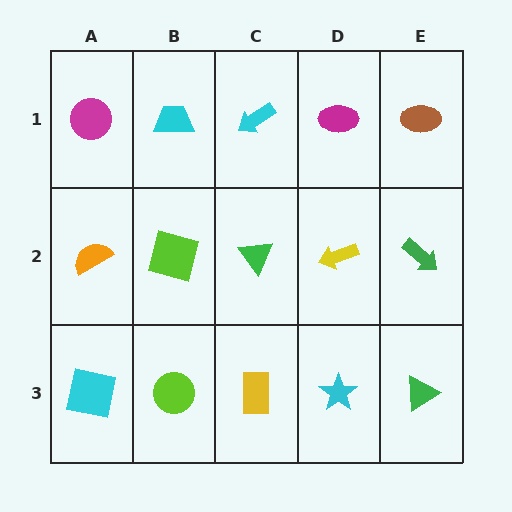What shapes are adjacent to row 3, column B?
A lime square (row 2, column B), a cyan square (row 3, column A), a yellow rectangle (row 3, column C).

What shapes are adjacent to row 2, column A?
A magenta circle (row 1, column A), a cyan square (row 3, column A), a lime square (row 2, column B).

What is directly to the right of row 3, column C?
A cyan star.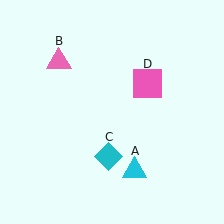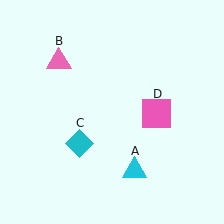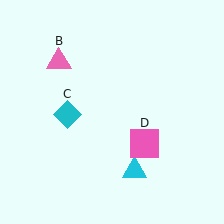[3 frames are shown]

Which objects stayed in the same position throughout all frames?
Cyan triangle (object A) and pink triangle (object B) remained stationary.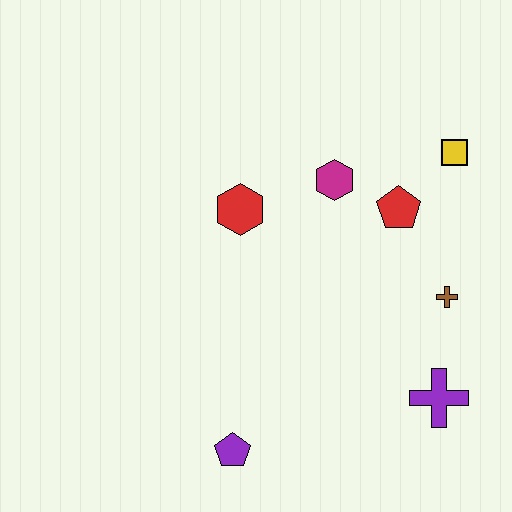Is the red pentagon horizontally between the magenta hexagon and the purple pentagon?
No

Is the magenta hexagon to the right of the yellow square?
No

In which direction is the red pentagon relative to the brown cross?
The red pentagon is above the brown cross.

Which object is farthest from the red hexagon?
The purple cross is farthest from the red hexagon.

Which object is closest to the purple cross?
The brown cross is closest to the purple cross.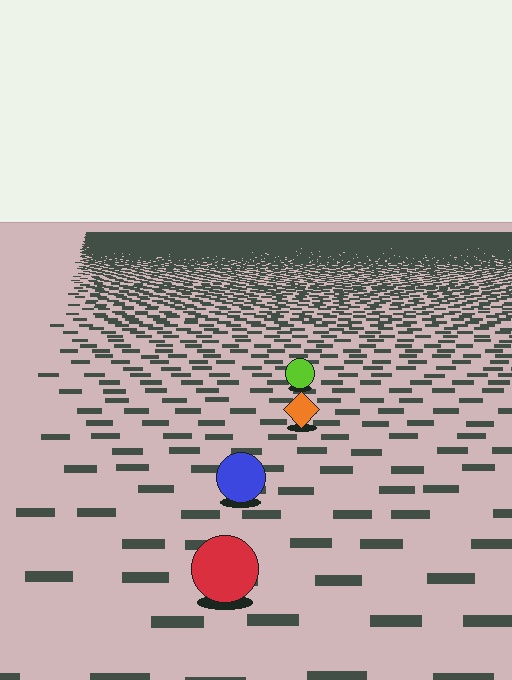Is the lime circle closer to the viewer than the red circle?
No. The red circle is closer — you can tell from the texture gradient: the ground texture is coarser near it.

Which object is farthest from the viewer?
The lime circle is farthest from the viewer. It appears smaller and the ground texture around it is denser.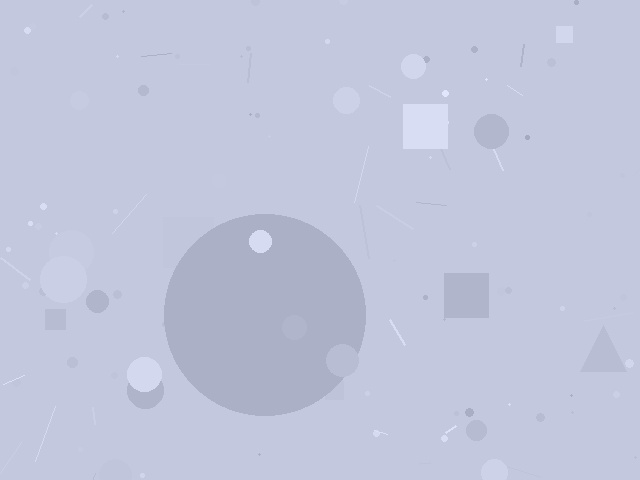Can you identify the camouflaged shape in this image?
The camouflaged shape is a circle.